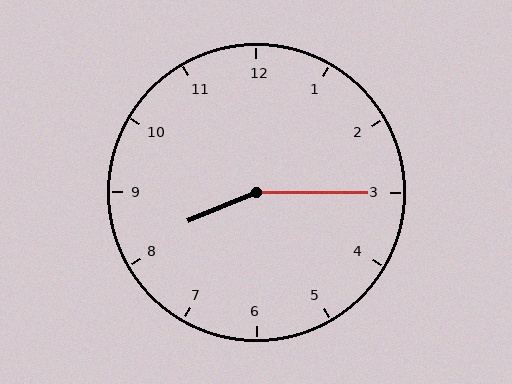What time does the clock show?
8:15.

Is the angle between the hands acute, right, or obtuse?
It is obtuse.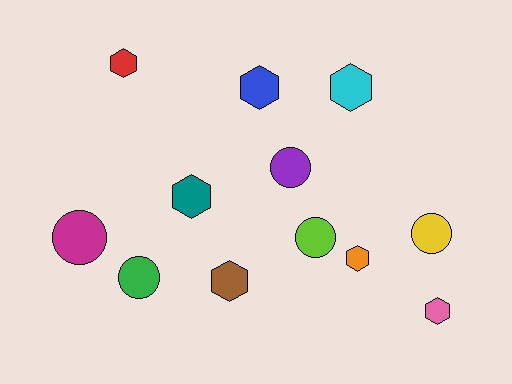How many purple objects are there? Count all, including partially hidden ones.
There is 1 purple object.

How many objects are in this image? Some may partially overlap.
There are 12 objects.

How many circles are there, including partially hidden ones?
There are 5 circles.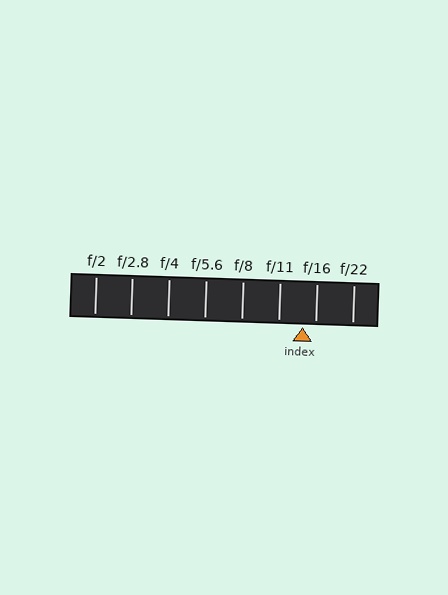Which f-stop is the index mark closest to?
The index mark is closest to f/16.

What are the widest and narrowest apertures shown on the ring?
The widest aperture shown is f/2 and the narrowest is f/22.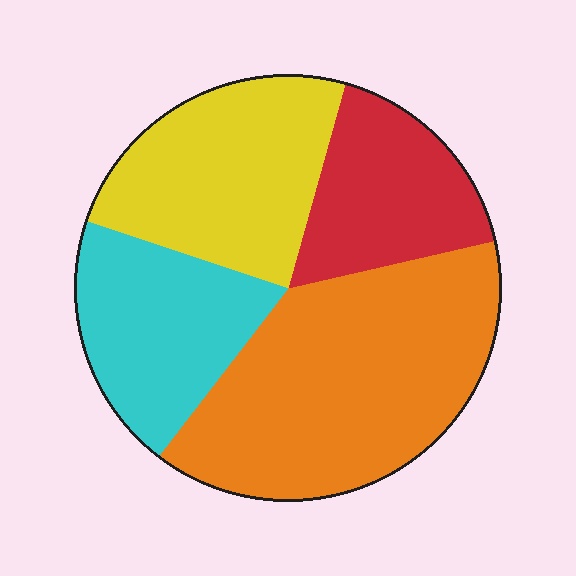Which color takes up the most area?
Orange, at roughly 40%.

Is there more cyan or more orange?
Orange.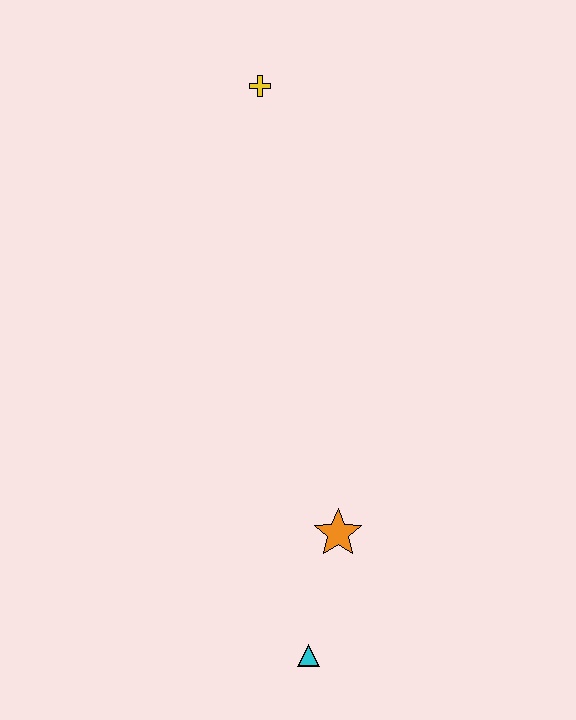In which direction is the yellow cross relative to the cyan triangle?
The yellow cross is above the cyan triangle.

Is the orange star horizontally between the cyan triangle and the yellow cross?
No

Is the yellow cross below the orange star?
No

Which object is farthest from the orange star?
The yellow cross is farthest from the orange star.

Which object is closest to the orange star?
The cyan triangle is closest to the orange star.